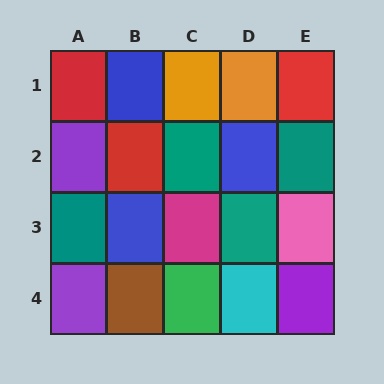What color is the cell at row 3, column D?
Teal.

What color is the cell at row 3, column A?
Teal.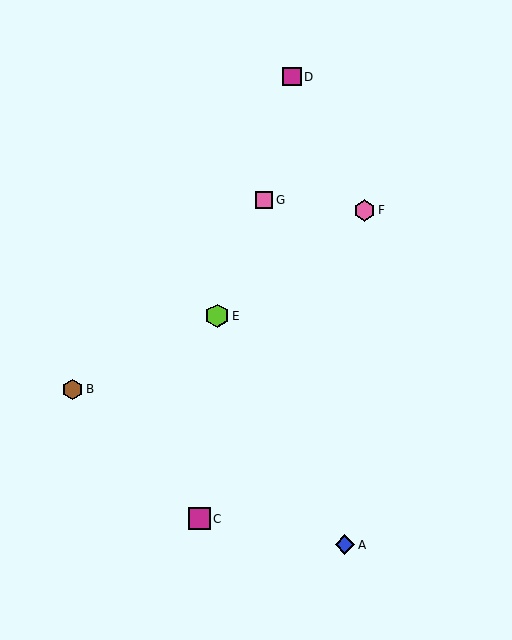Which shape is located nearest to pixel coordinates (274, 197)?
The pink square (labeled G) at (264, 200) is nearest to that location.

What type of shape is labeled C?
Shape C is a magenta square.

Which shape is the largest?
The lime hexagon (labeled E) is the largest.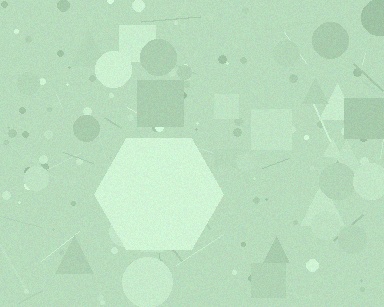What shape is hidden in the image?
A hexagon is hidden in the image.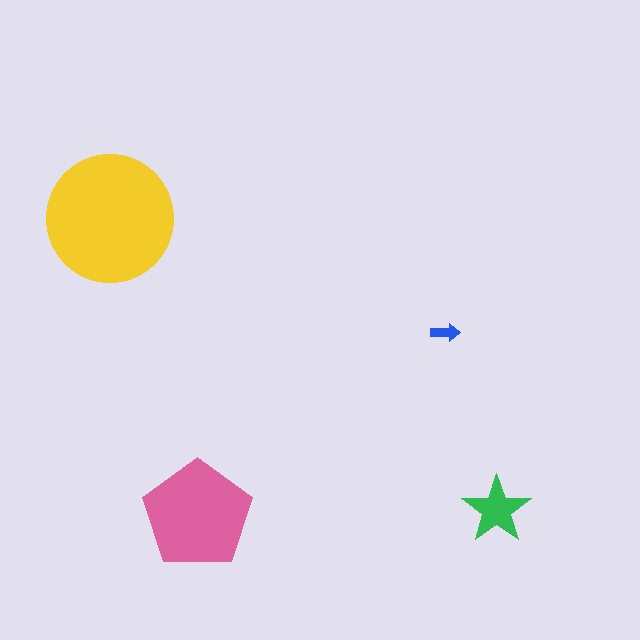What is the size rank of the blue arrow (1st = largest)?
4th.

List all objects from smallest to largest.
The blue arrow, the green star, the pink pentagon, the yellow circle.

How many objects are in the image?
There are 4 objects in the image.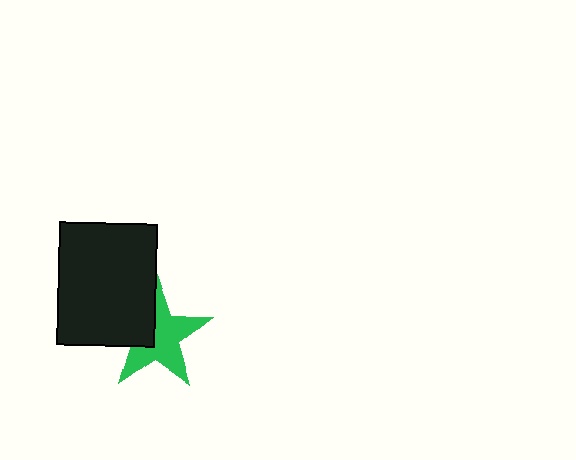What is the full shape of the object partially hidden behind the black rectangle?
The partially hidden object is a green star.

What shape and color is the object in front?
The object in front is a black rectangle.